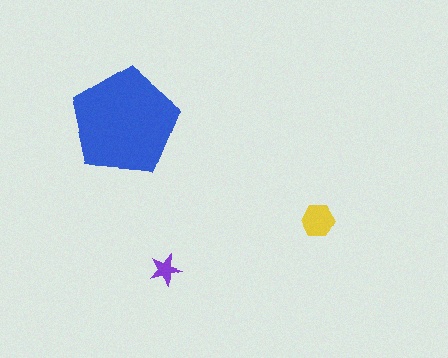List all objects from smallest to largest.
The purple star, the yellow hexagon, the blue pentagon.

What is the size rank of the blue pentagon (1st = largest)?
1st.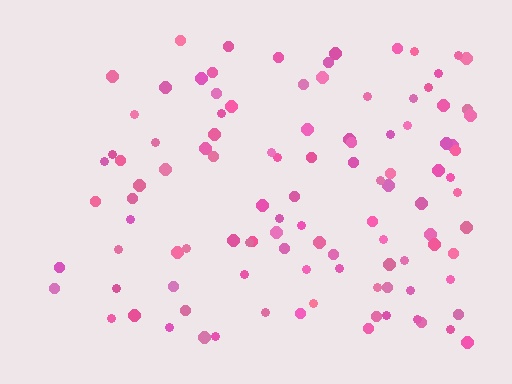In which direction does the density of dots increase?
From left to right, with the right side densest.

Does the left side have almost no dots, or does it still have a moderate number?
Still a moderate number, just noticeably fewer than the right.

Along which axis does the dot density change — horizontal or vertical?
Horizontal.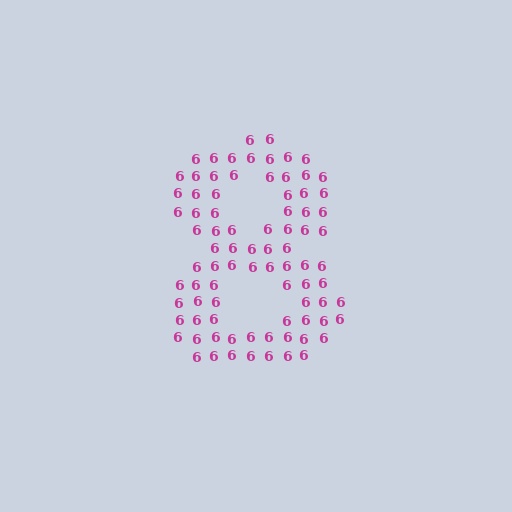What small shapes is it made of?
It is made of small digit 6's.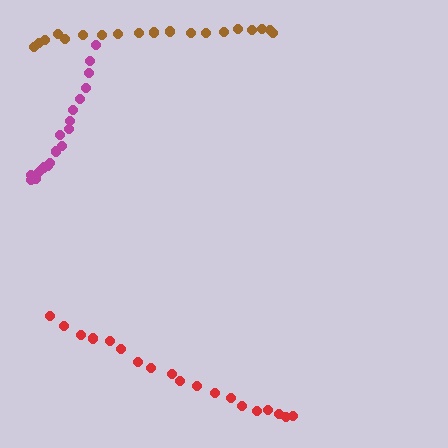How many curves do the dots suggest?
There are 3 distinct paths.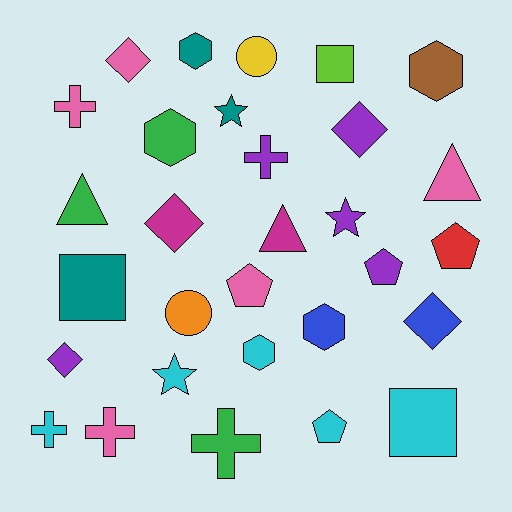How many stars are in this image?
There are 3 stars.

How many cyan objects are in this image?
There are 5 cyan objects.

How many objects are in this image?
There are 30 objects.